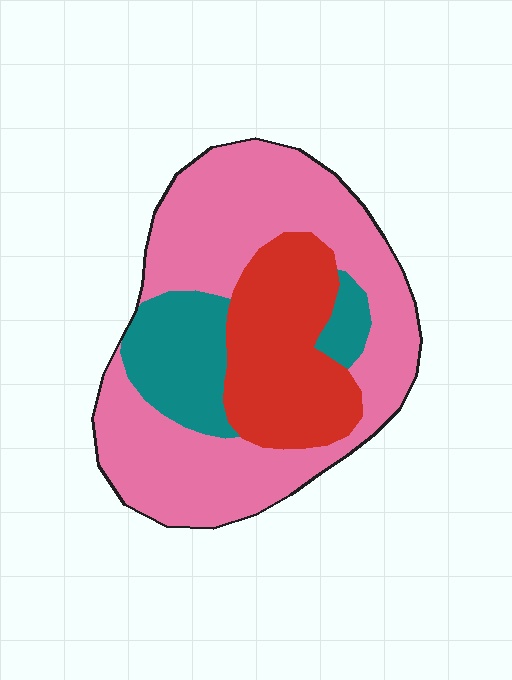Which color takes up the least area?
Teal, at roughly 15%.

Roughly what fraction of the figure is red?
Red takes up less than a quarter of the figure.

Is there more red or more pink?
Pink.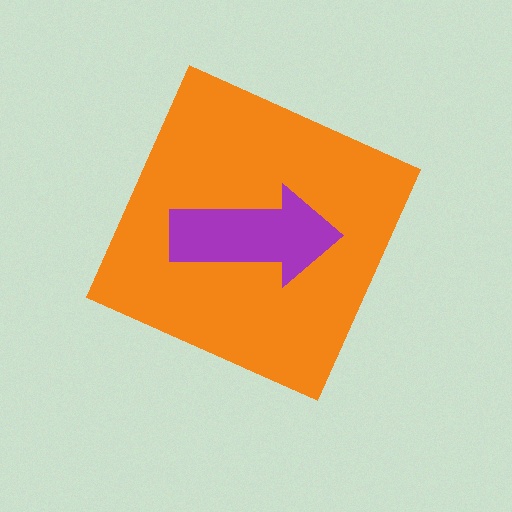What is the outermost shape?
The orange diamond.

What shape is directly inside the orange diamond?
The purple arrow.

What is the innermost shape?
The purple arrow.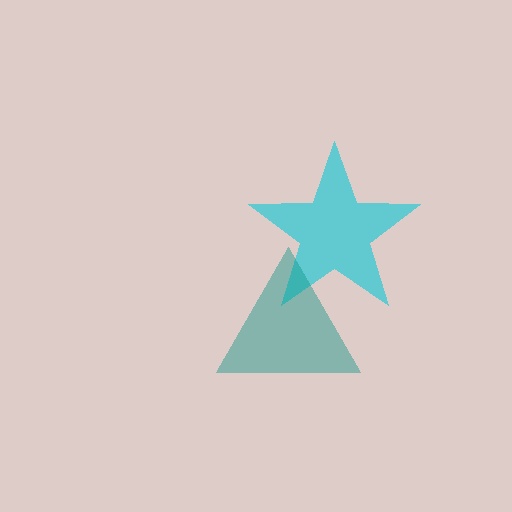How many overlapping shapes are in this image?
There are 2 overlapping shapes in the image.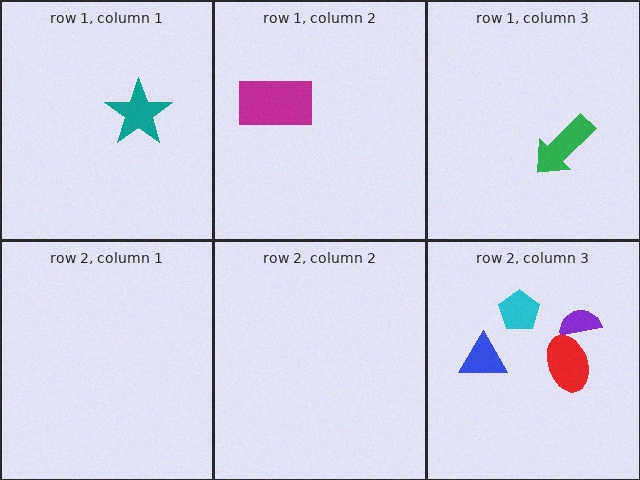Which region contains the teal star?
The row 1, column 1 region.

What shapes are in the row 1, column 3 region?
The green arrow.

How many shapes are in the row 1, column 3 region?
1.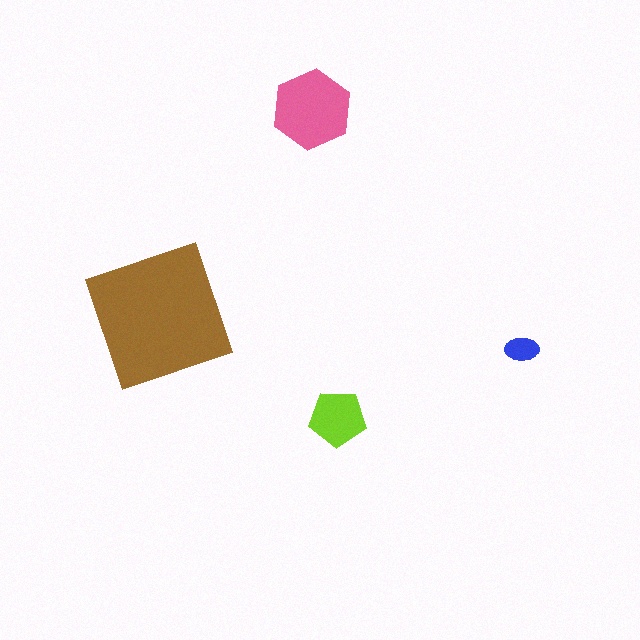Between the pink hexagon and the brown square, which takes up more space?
The brown square.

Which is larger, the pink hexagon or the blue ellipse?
The pink hexagon.